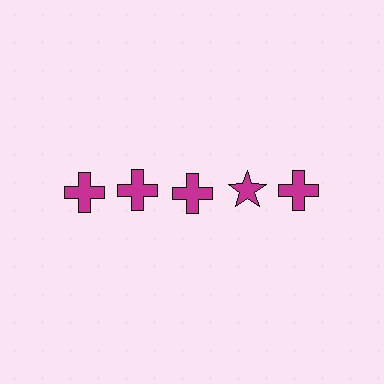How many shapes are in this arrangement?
There are 5 shapes arranged in a grid pattern.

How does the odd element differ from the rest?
It has a different shape: star instead of cross.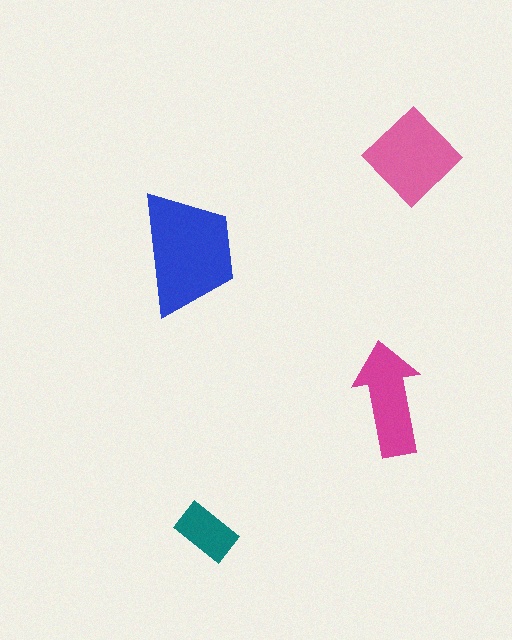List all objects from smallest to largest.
The teal rectangle, the magenta arrow, the pink diamond, the blue trapezoid.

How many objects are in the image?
There are 4 objects in the image.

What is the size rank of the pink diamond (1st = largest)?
2nd.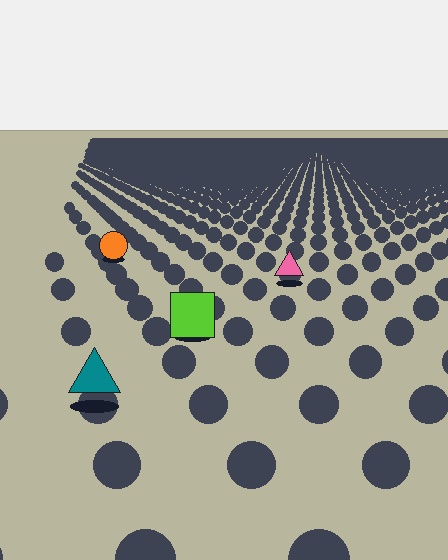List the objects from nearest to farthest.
From nearest to farthest: the teal triangle, the lime square, the pink triangle, the orange circle.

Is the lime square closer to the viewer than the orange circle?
Yes. The lime square is closer — you can tell from the texture gradient: the ground texture is coarser near it.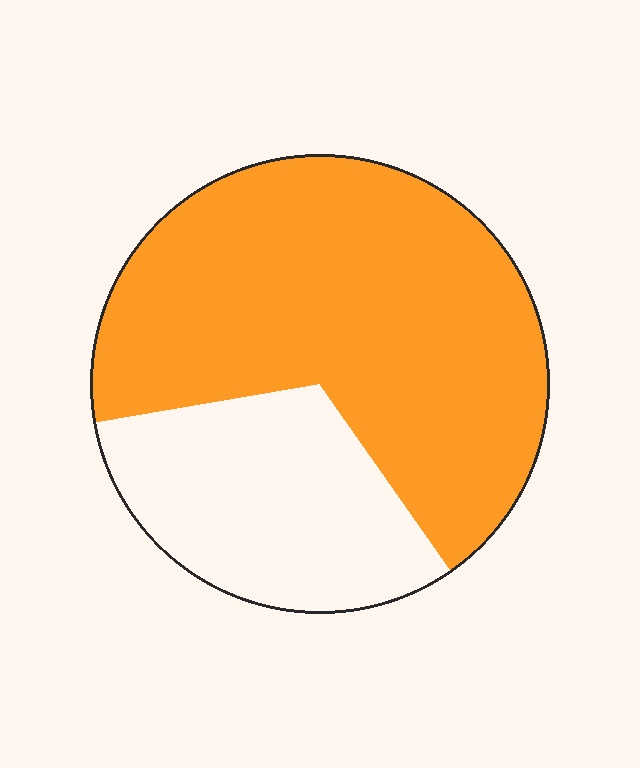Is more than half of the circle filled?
Yes.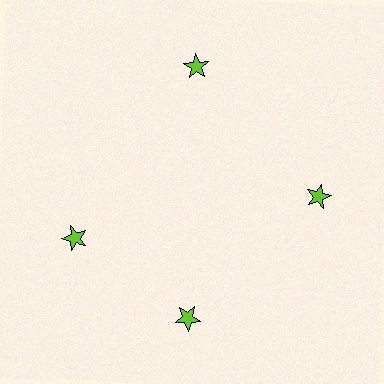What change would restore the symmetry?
The symmetry would be restored by rotating it back into even spacing with its neighbors so that all 4 stars sit at equal angles and equal distance from the center.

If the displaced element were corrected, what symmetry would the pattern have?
It would have 4-fold rotational symmetry — the pattern would map onto itself every 90 degrees.